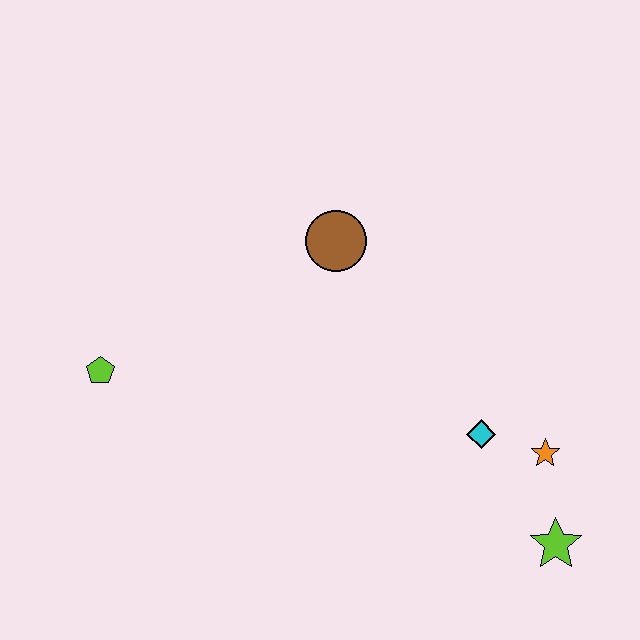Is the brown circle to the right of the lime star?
No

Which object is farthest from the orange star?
The lime pentagon is farthest from the orange star.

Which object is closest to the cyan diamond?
The orange star is closest to the cyan diamond.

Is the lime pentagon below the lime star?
No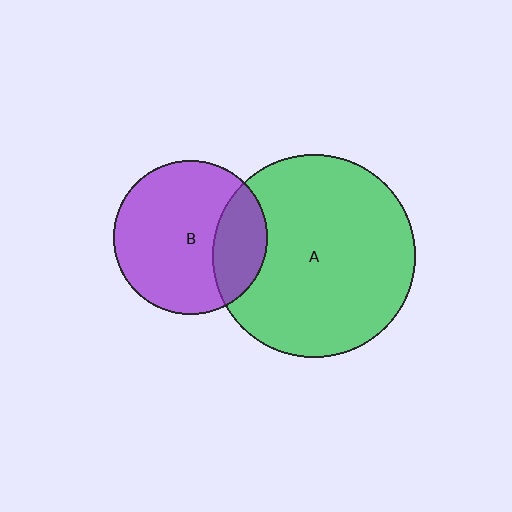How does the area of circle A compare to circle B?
Approximately 1.7 times.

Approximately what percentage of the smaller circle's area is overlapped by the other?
Approximately 25%.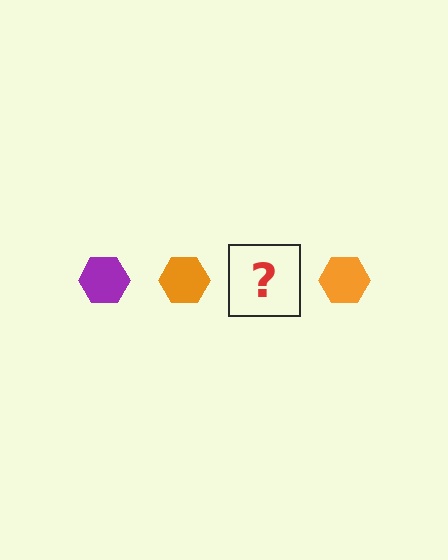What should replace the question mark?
The question mark should be replaced with a purple hexagon.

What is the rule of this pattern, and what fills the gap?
The rule is that the pattern cycles through purple, orange hexagons. The gap should be filled with a purple hexagon.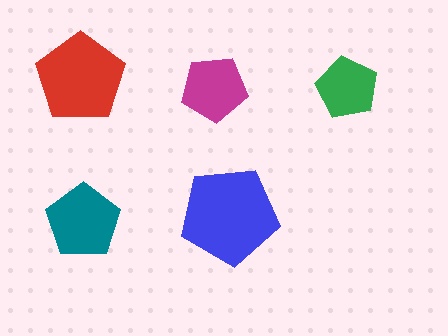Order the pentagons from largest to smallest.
the blue one, the red one, the teal one, the magenta one, the green one.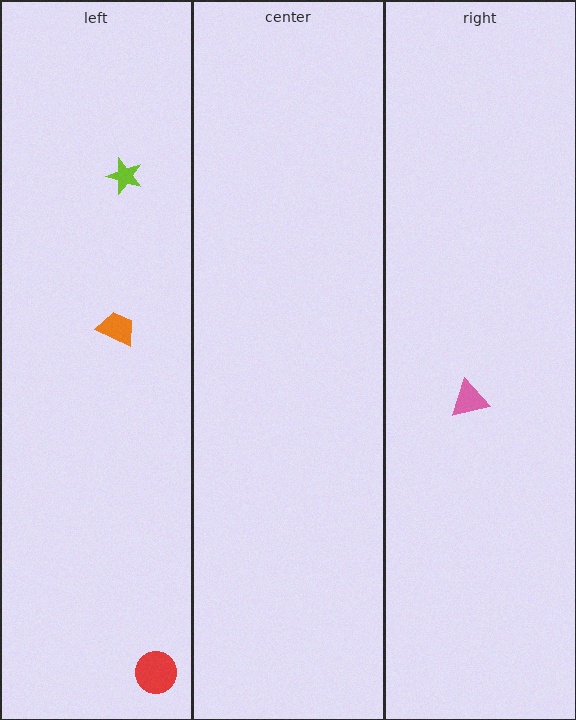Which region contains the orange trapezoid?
The left region.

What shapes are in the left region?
The lime star, the red circle, the orange trapezoid.